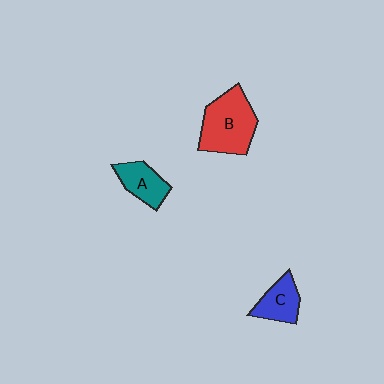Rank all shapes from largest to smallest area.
From largest to smallest: B (red), A (teal), C (blue).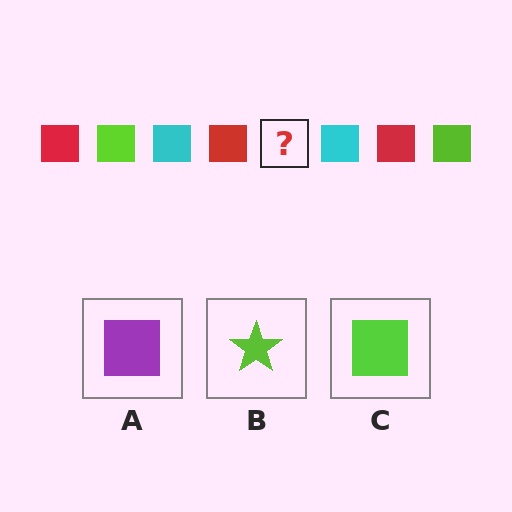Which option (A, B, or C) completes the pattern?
C.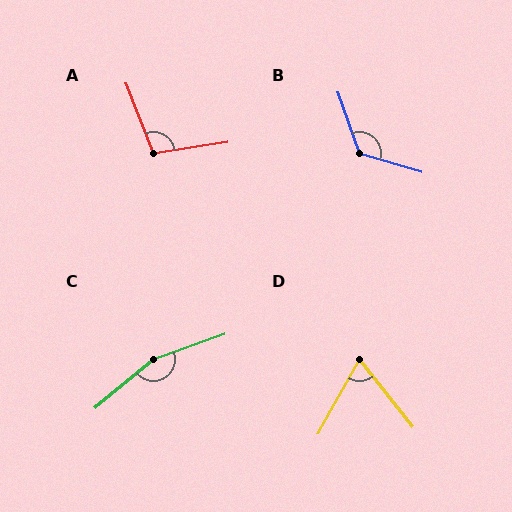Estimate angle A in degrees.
Approximately 102 degrees.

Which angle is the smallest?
D, at approximately 68 degrees.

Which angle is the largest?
C, at approximately 160 degrees.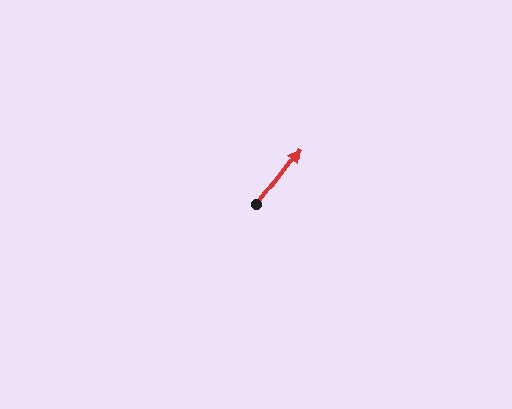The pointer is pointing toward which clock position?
Roughly 1 o'clock.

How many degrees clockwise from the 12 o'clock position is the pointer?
Approximately 37 degrees.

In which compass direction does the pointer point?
Northeast.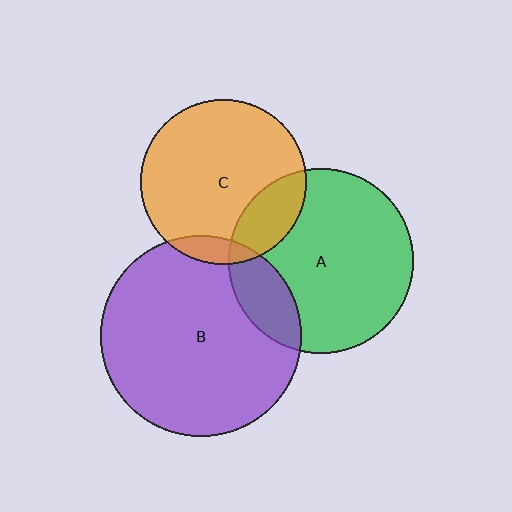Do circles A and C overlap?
Yes.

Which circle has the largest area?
Circle B (purple).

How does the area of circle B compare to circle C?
Approximately 1.5 times.